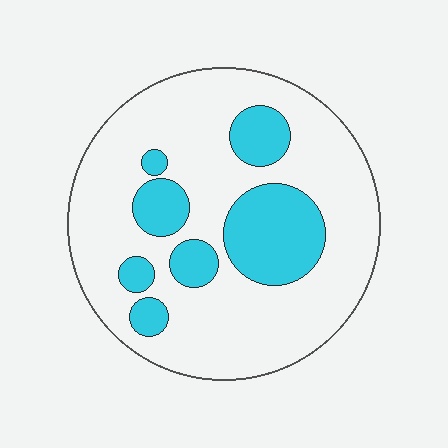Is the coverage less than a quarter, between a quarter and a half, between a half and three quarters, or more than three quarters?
Less than a quarter.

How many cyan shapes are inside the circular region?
7.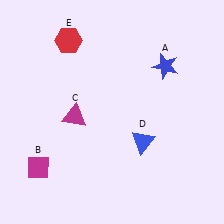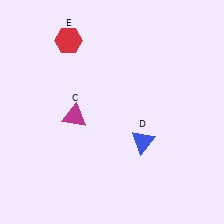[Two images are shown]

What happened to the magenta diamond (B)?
The magenta diamond (B) was removed in Image 2. It was in the bottom-left area of Image 1.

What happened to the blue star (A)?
The blue star (A) was removed in Image 2. It was in the top-right area of Image 1.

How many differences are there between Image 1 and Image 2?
There are 2 differences between the two images.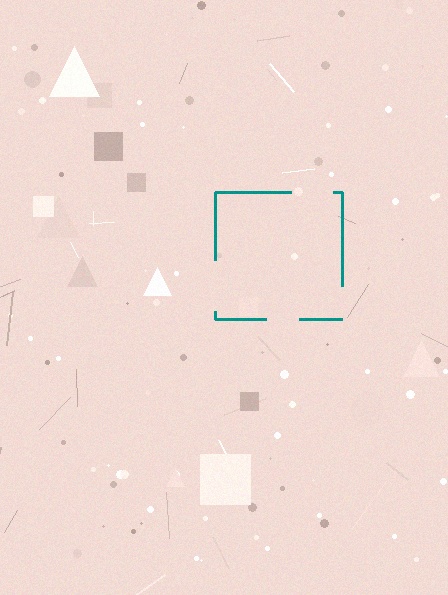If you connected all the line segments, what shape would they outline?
They would outline a square.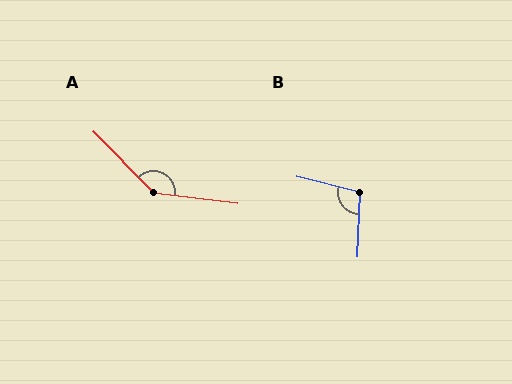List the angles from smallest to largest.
B (102°), A (142°).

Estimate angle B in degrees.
Approximately 102 degrees.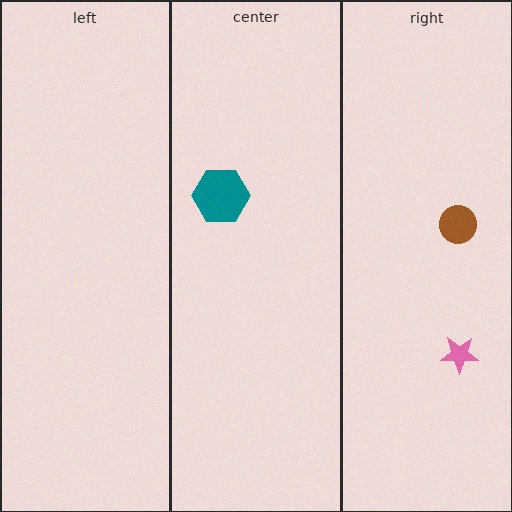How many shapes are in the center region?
1.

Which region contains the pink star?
The right region.